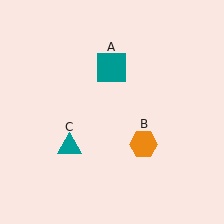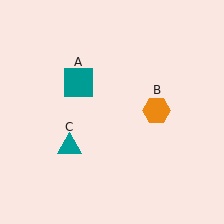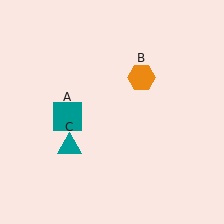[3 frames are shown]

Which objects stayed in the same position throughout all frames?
Teal triangle (object C) remained stationary.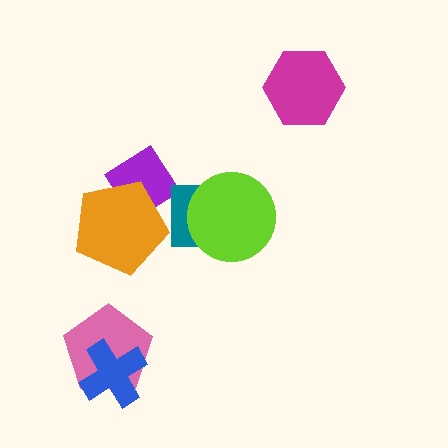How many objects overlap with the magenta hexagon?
0 objects overlap with the magenta hexagon.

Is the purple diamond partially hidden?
Yes, it is partially covered by another shape.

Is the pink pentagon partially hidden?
Yes, it is partially covered by another shape.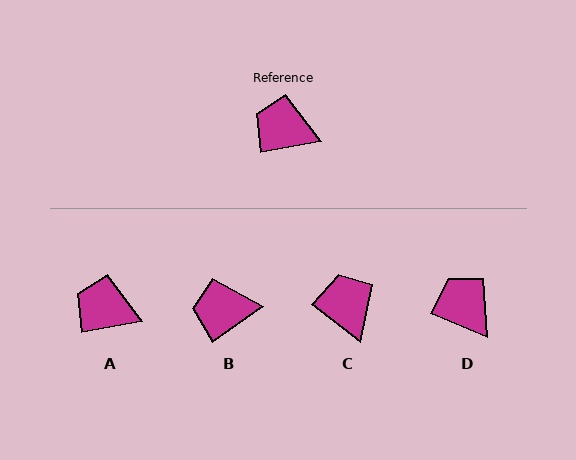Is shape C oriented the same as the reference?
No, it is off by about 49 degrees.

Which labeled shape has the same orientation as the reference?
A.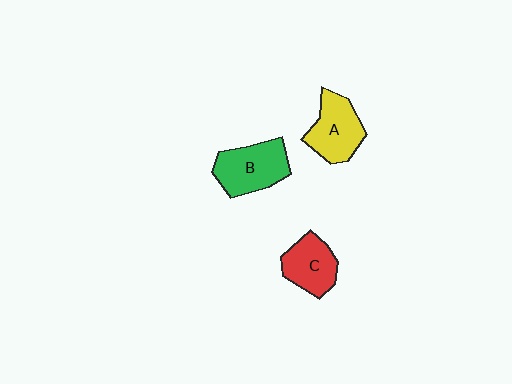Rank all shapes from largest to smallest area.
From largest to smallest: B (green), A (yellow), C (red).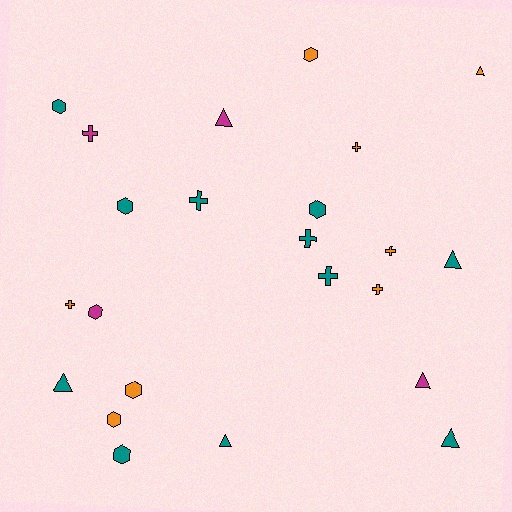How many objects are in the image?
There are 23 objects.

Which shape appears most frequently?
Hexagon, with 8 objects.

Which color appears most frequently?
Teal, with 11 objects.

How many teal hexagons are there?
There are 4 teal hexagons.